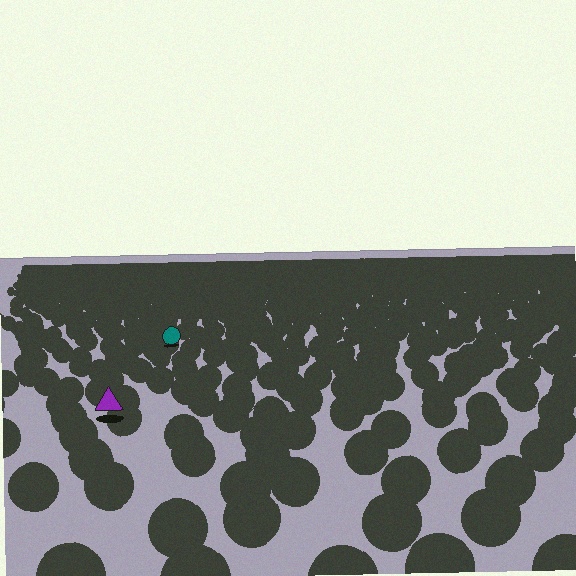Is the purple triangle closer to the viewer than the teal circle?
Yes. The purple triangle is closer — you can tell from the texture gradient: the ground texture is coarser near it.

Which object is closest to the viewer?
The purple triangle is closest. The texture marks near it are larger and more spread out.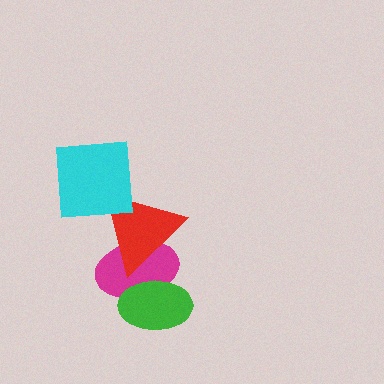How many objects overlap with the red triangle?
3 objects overlap with the red triangle.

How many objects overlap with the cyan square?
1 object overlaps with the cyan square.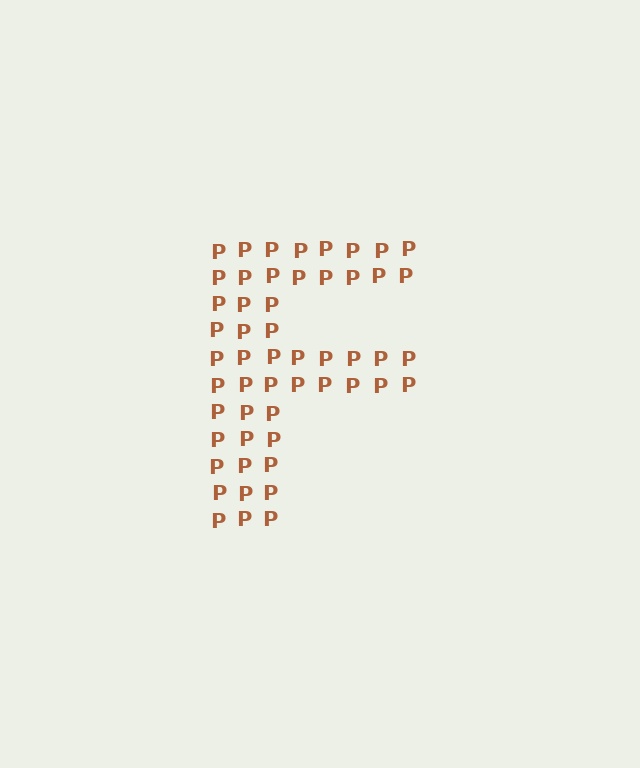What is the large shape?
The large shape is the letter F.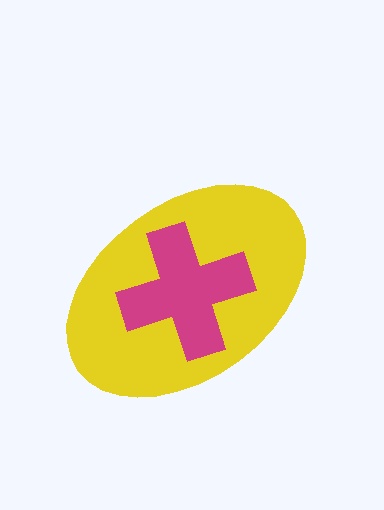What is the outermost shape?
The yellow ellipse.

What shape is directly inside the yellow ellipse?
The magenta cross.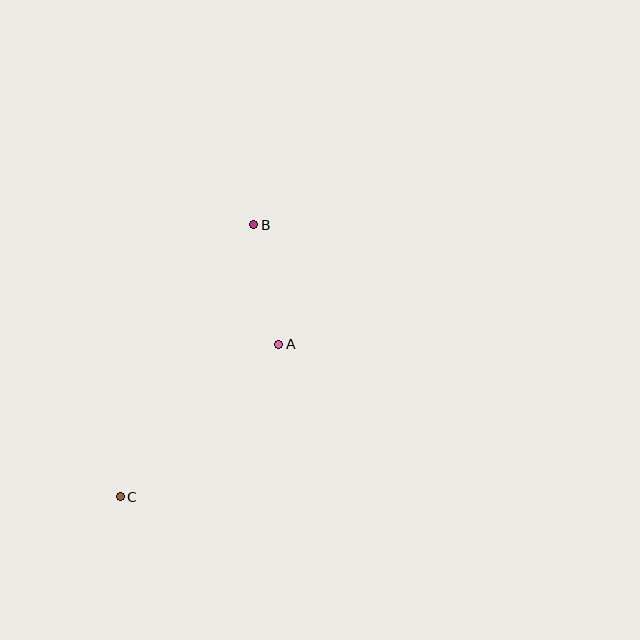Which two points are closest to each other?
Points A and B are closest to each other.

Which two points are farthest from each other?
Points B and C are farthest from each other.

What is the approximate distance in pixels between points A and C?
The distance between A and C is approximately 220 pixels.